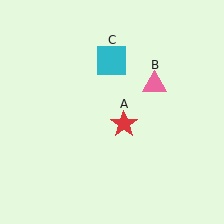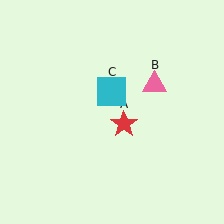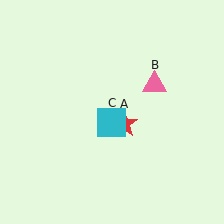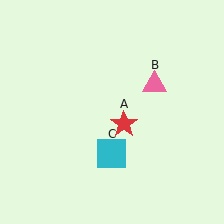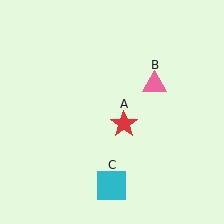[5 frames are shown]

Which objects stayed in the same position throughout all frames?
Red star (object A) and pink triangle (object B) remained stationary.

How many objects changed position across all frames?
1 object changed position: cyan square (object C).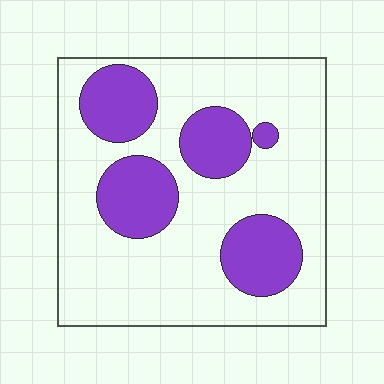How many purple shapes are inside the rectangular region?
5.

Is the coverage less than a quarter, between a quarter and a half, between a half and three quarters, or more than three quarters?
Between a quarter and a half.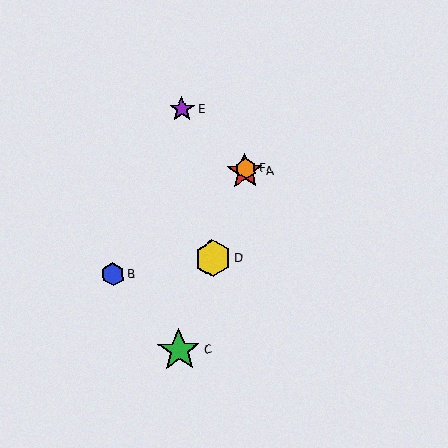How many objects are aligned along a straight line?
4 objects (A, C, D, F) are aligned along a straight line.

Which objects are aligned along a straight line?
Objects A, C, D, F are aligned along a straight line.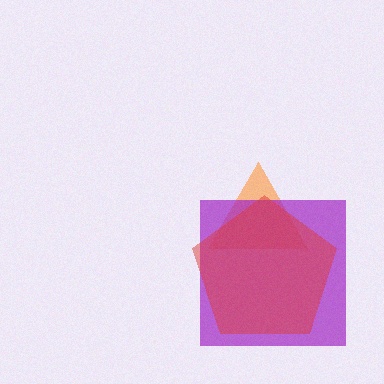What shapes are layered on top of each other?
The layered shapes are: an orange triangle, a purple square, a red pentagon.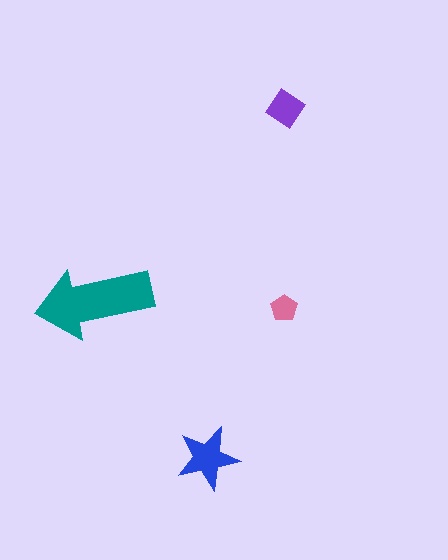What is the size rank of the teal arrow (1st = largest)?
1st.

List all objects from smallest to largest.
The pink pentagon, the purple diamond, the blue star, the teal arrow.